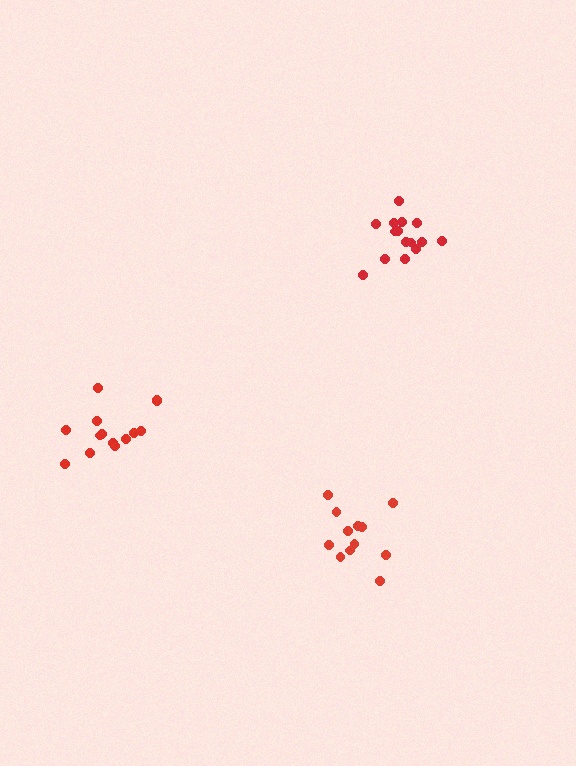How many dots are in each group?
Group 1: 12 dots, Group 2: 15 dots, Group 3: 14 dots (41 total).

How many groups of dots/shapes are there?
There are 3 groups.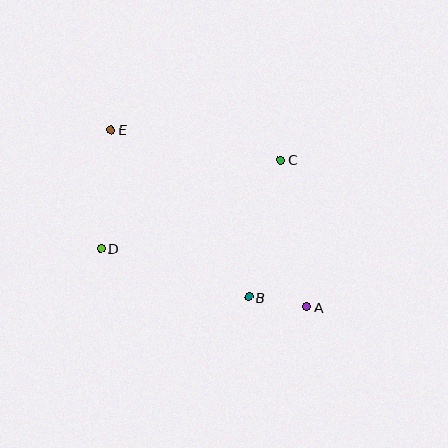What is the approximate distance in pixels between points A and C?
The distance between A and C is approximately 149 pixels.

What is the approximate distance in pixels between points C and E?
The distance between C and E is approximately 173 pixels.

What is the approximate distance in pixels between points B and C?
The distance between B and C is approximately 141 pixels.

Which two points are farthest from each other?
Points A and E are farthest from each other.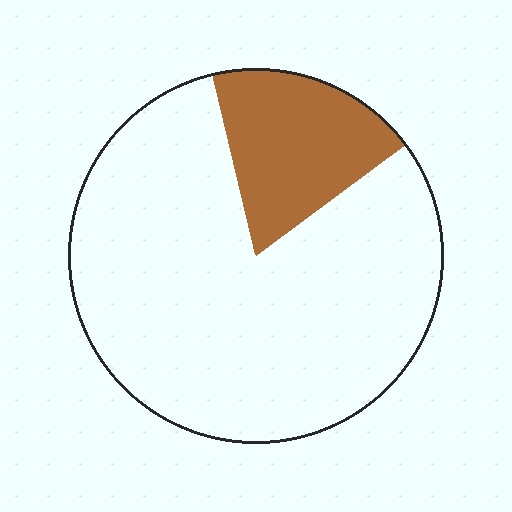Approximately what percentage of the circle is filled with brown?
Approximately 20%.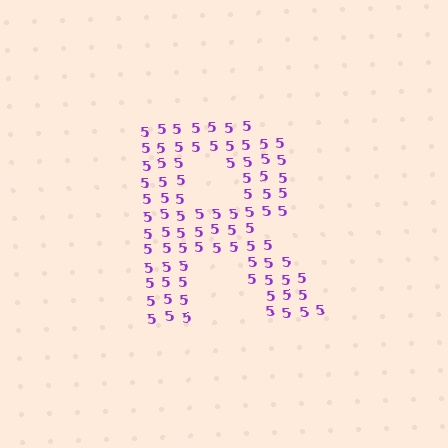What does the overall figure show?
The overall figure shows the letter R.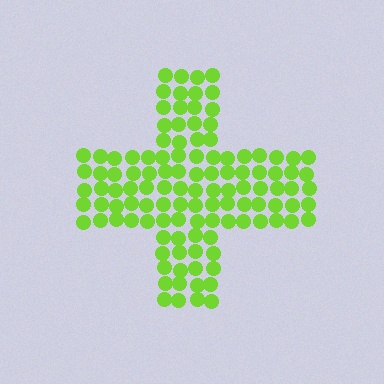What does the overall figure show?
The overall figure shows a cross.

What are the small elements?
The small elements are circles.